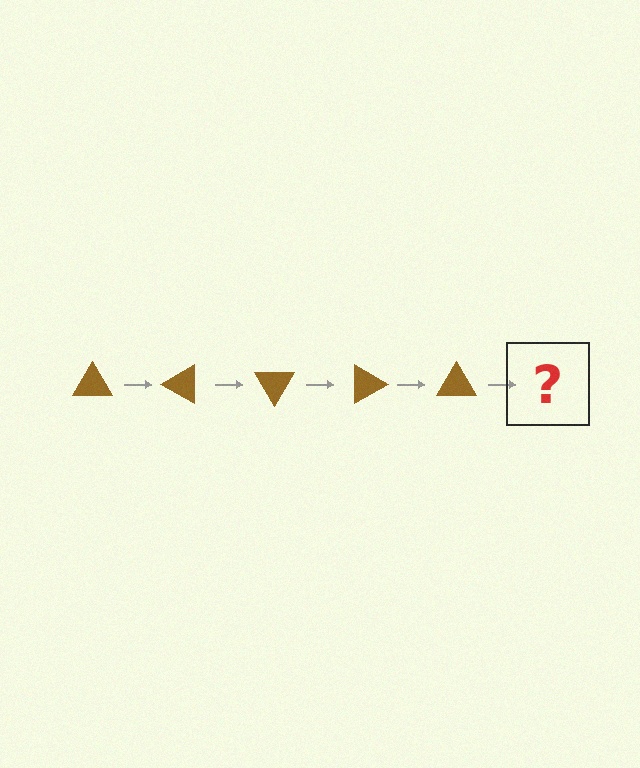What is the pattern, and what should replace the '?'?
The pattern is that the triangle rotates 30 degrees each step. The '?' should be a brown triangle rotated 150 degrees.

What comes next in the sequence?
The next element should be a brown triangle rotated 150 degrees.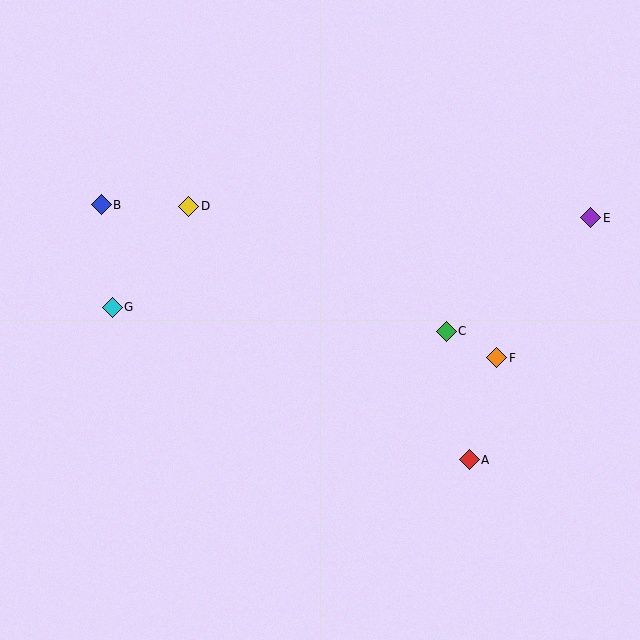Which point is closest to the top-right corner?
Point E is closest to the top-right corner.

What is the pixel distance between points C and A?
The distance between C and A is 131 pixels.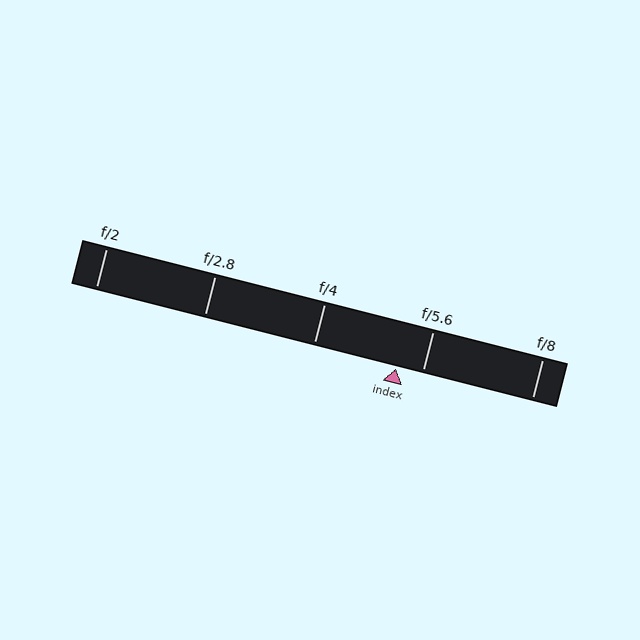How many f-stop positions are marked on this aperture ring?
There are 5 f-stop positions marked.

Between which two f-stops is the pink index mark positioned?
The index mark is between f/4 and f/5.6.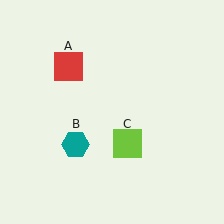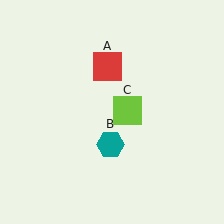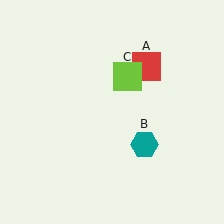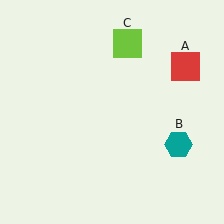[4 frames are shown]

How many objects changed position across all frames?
3 objects changed position: red square (object A), teal hexagon (object B), lime square (object C).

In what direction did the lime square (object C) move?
The lime square (object C) moved up.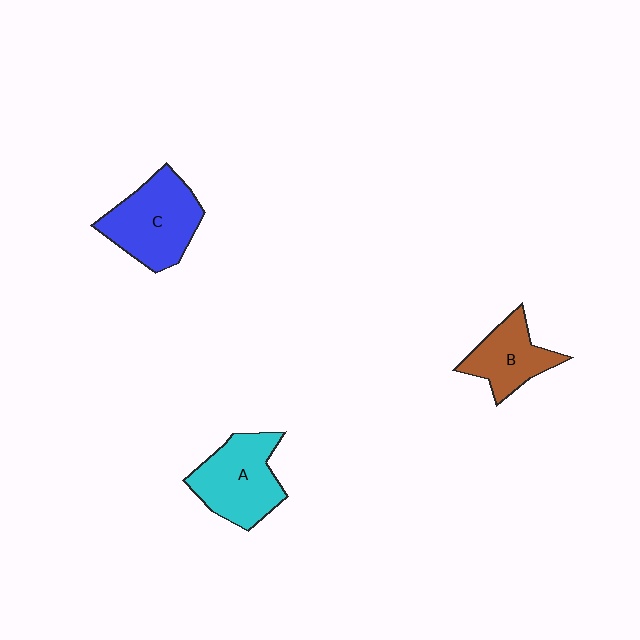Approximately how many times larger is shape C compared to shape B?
Approximately 1.4 times.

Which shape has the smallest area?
Shape B (brown).